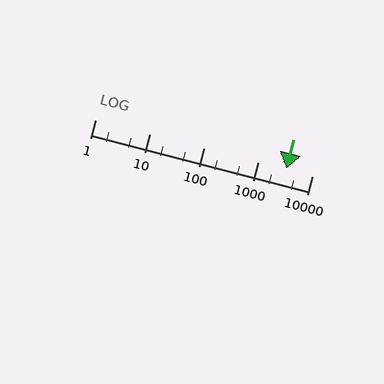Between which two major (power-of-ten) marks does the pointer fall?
The pointer is between 1000 and 10000.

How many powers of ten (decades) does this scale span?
The scale spans 4 decades, from 1 to 10000.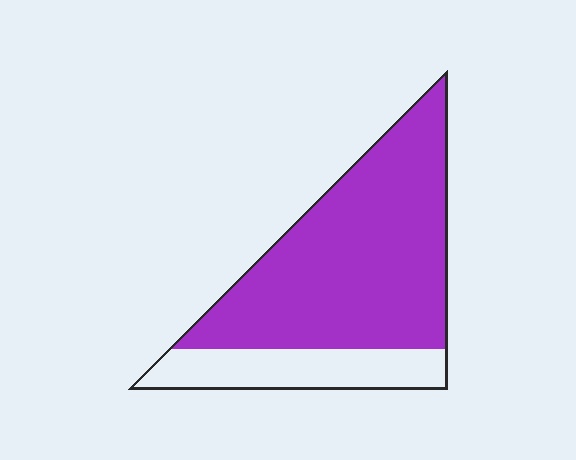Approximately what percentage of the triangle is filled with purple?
Approximately 75%.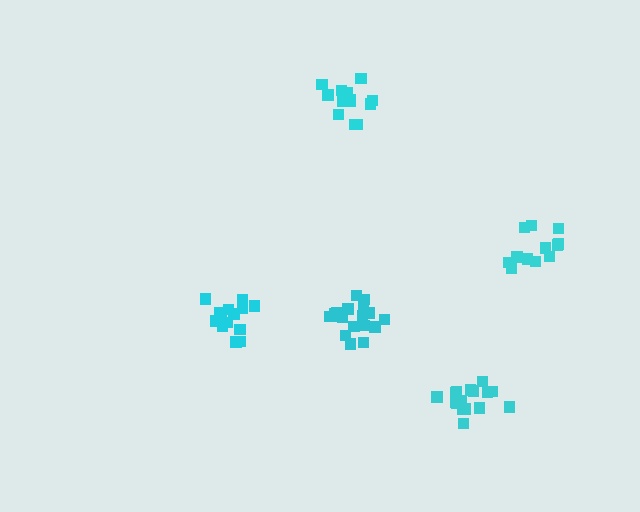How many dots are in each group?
Group 1: 16 dots, Group 2: 14 dots, Group 3: 13 dots, Group 4: 12 dots, Group 5: 18 dots (73 total).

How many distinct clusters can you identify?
There are 5 distinct clusters.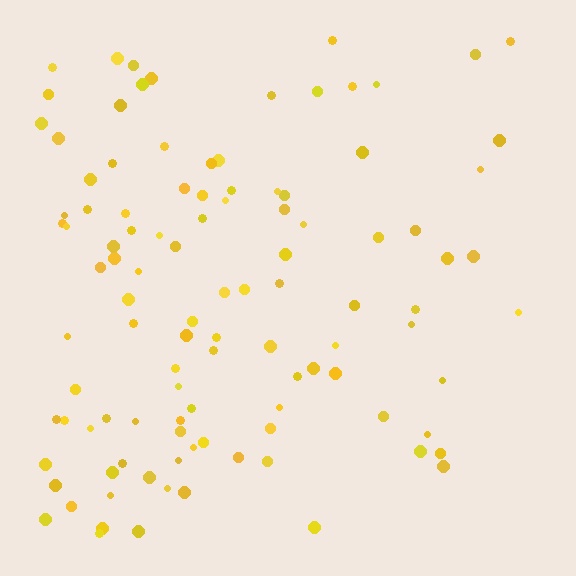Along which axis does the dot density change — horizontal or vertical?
Horizontal.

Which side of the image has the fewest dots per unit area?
The right.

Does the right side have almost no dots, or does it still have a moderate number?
Still a moderate number, just noticeably fewer than the left.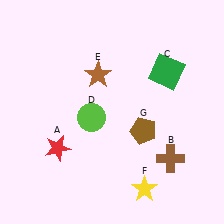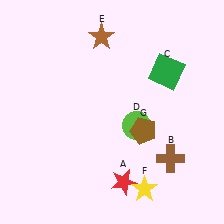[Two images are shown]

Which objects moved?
The objects that moved are: the red star (A), the lime circle (D), the brown star (E).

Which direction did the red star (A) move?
The red star (A) moved right.